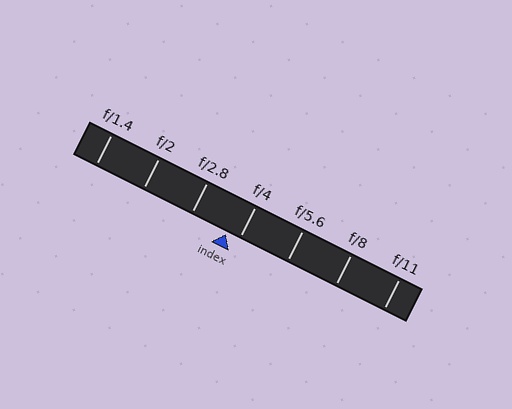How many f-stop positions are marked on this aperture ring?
There are 7 f-stop positions marked.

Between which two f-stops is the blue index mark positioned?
The index mark is between f/2.8 and f/4.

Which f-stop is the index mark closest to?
The index mark is closest to f/4.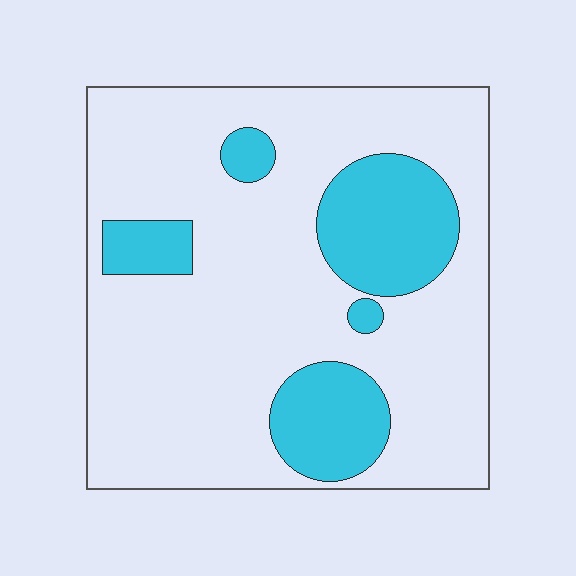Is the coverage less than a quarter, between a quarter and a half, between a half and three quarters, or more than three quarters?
Less than a quarter.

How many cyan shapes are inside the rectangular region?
5.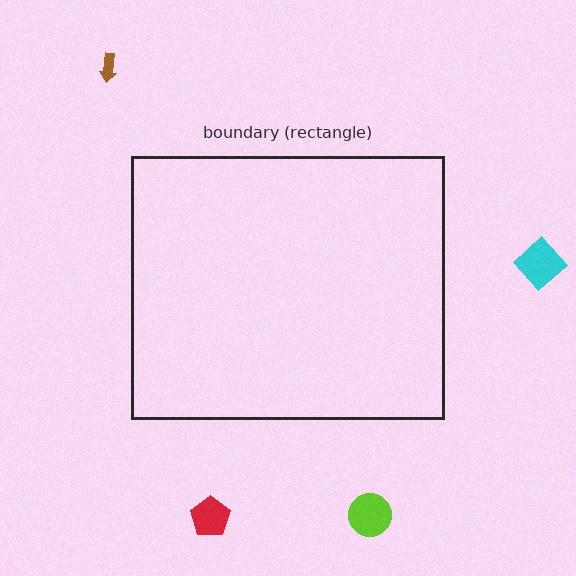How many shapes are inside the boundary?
0 inside, 4 outside.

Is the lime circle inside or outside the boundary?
Outside.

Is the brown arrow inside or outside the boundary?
Outside.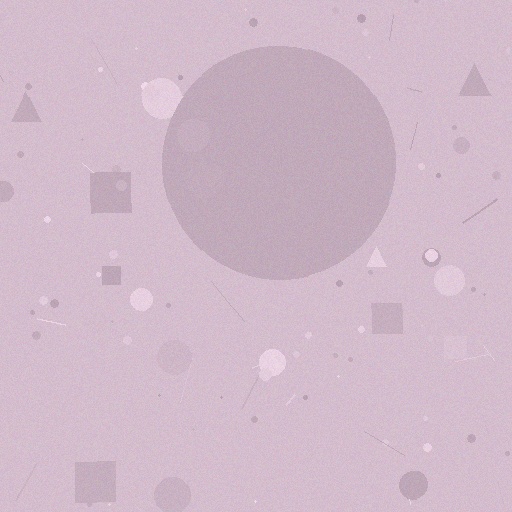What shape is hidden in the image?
A circle is hidden in the image.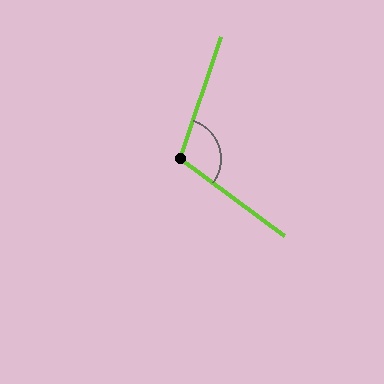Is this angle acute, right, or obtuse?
It is obtuse.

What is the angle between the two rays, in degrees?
Approximately 108 degrees.